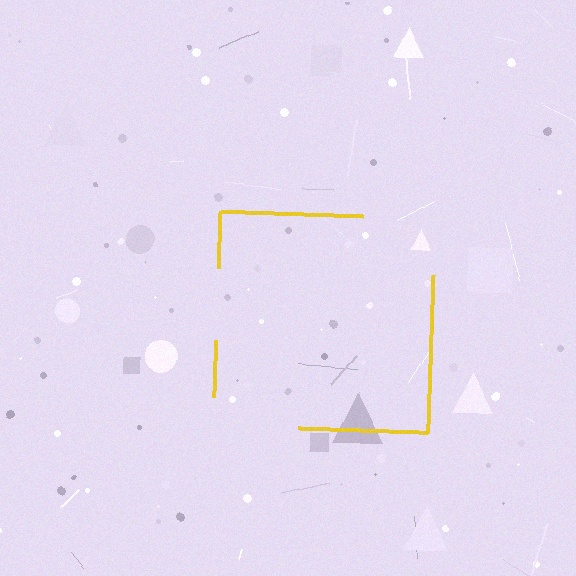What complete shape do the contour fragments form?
The contour fragments form a square.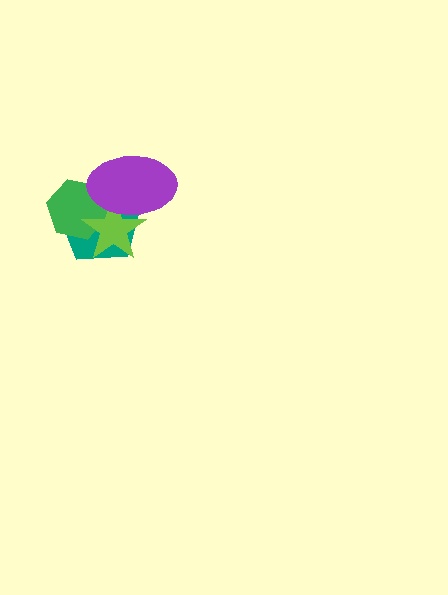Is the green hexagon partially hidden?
Yes, it is partially covered by another shape.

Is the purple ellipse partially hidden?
No, no other shape covers it.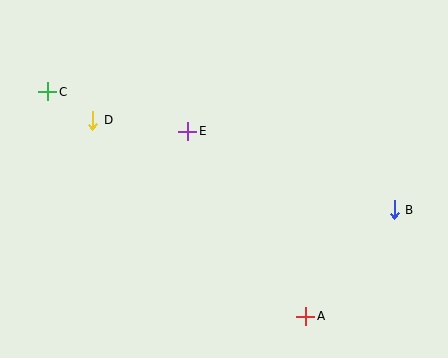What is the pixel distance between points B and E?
The distance between B and E is 221 pixels.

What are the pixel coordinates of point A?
Point A is at (306, 316).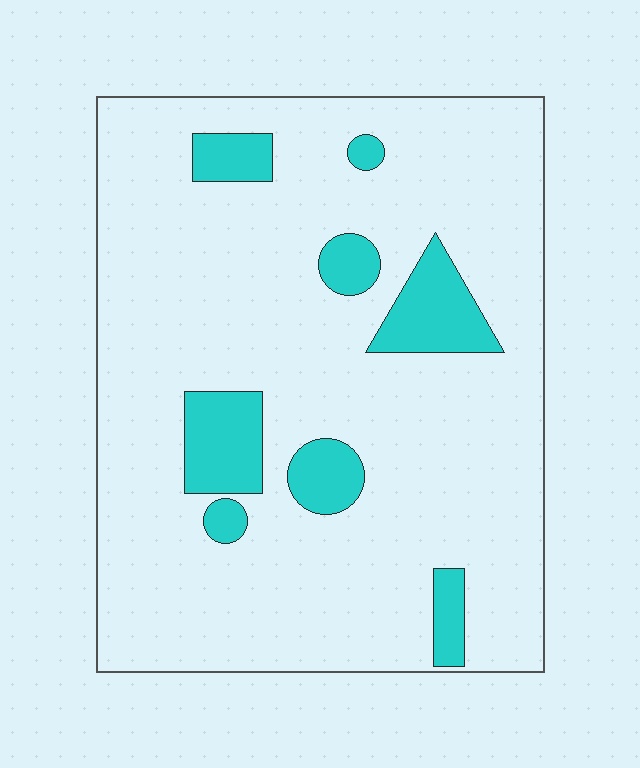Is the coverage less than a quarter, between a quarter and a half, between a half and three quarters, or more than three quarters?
Less than a quarter.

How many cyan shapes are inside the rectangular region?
8.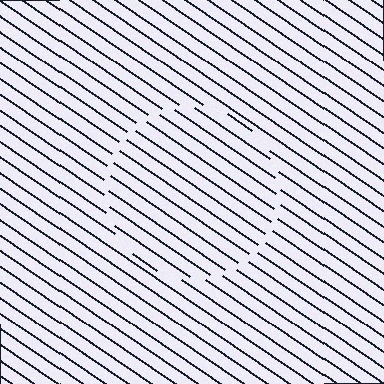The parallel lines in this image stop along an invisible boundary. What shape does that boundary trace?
An illusory circle. The interior of the shape contains the same grating, shifted by half a period — the contour is defined by the phase discontinuity where line-ends from the inner and outer gratings abut.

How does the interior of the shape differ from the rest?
The interior of the shape contains the same grating, shifted by half a period — the contour is defined by the phase discontinuity where line-ends from the inner and outer gratings abut.